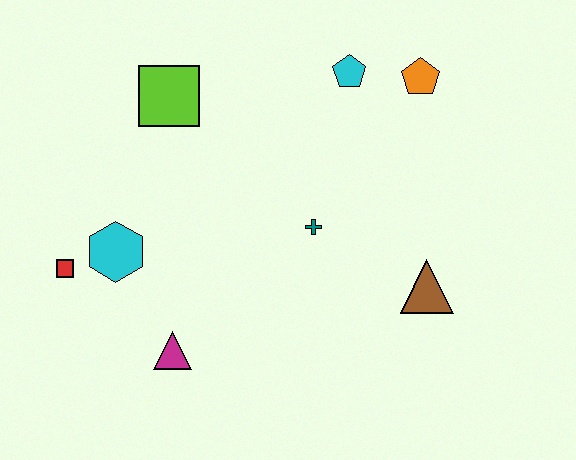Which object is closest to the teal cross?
The brown triangle is closest to the teal cross.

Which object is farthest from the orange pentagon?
The red square is farthest from the orange pentagon.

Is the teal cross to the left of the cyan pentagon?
Yes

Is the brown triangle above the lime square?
No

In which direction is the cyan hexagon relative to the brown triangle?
The cyan hexagon is to the left of the brown triangle.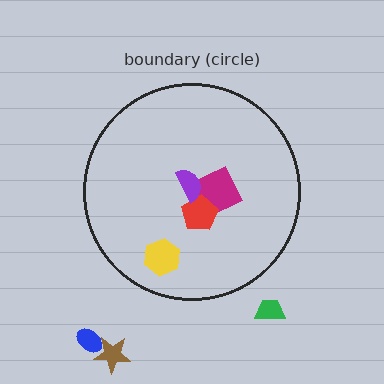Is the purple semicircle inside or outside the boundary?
Inside.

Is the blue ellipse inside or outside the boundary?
Outside.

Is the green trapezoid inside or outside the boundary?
Outside.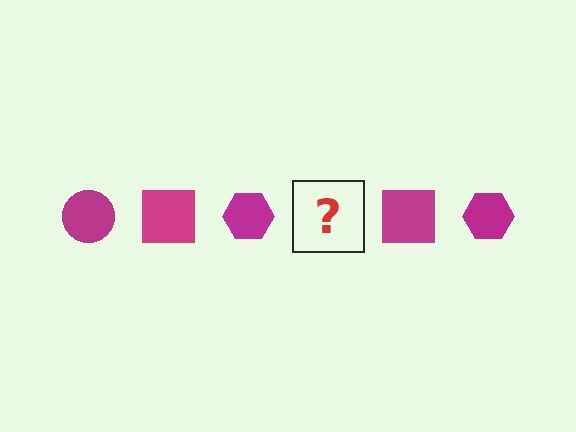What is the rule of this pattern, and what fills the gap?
The rule is that the pattern cycles through circle, square, hexagon shapes in magenta. The gap should be filled with a magenta circle.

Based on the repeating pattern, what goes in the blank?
The blank should be a magenta circle.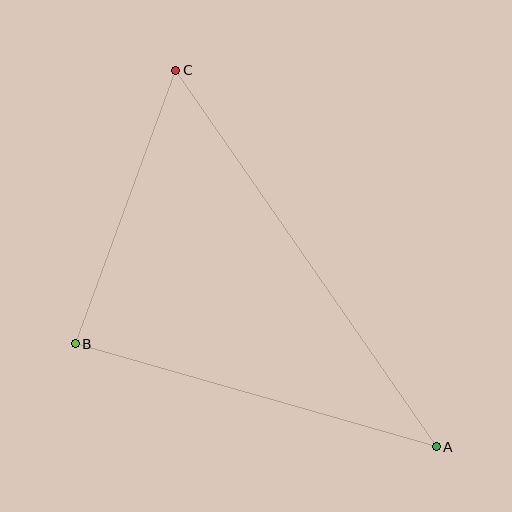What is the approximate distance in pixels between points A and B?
The distance between A and B is approximately 375 pixels.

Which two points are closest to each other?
Points B and C are closest to each other.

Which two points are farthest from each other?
Points A and C are farthest from each other.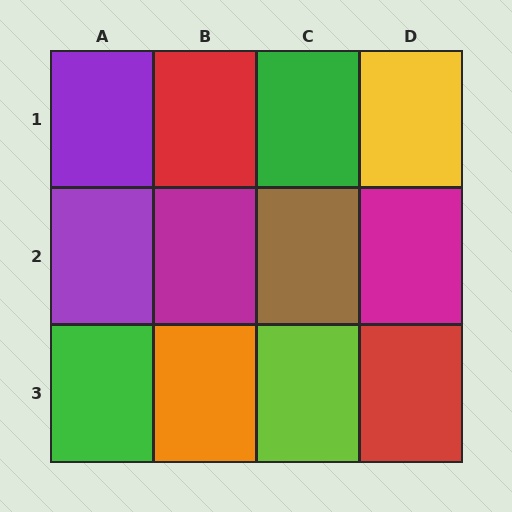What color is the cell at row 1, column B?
Red.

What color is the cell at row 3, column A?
Green.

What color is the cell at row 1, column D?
Yellow.